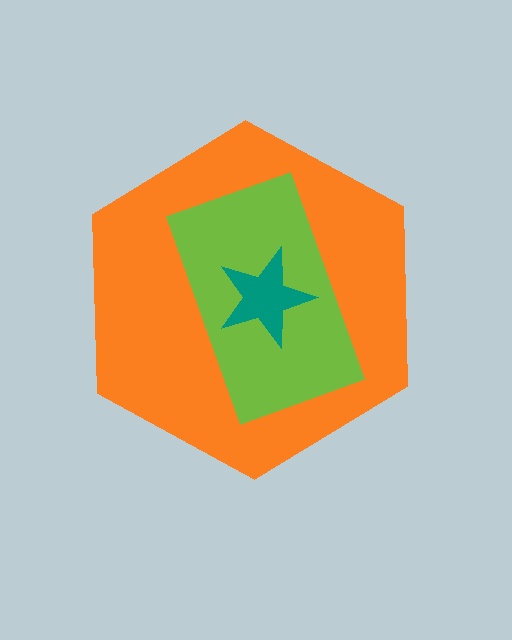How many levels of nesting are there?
3.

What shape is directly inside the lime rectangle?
The teal star.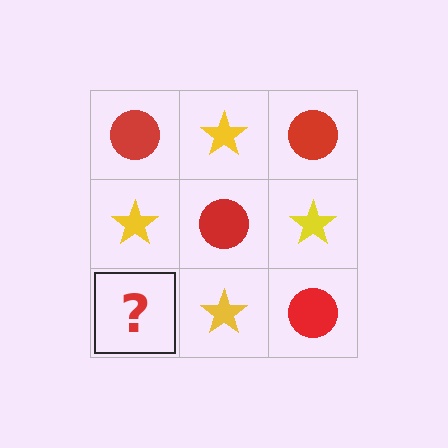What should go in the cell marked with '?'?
The missing cell should contain a red circle.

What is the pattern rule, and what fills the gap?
The rule is that it alternates red circle and yellow star in a checkerboard pattern. The gap should be filled with a red circle.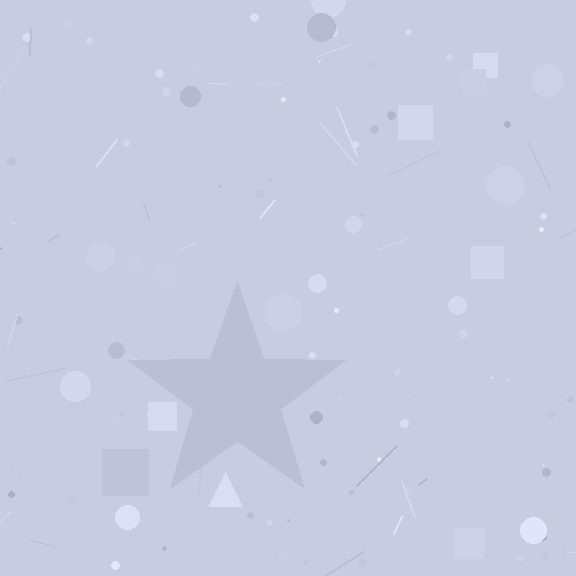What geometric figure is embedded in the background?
A star is embedded in the background.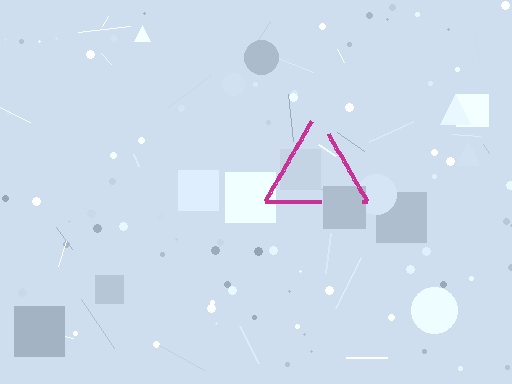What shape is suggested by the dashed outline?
The dashed outline suggests a triangle.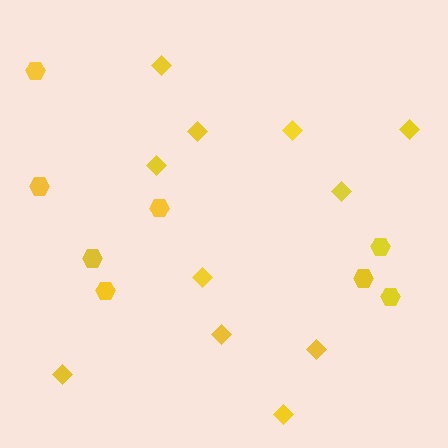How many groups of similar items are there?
There are 2 groups: one group of hexagons (8) and one group of diamonds (11).